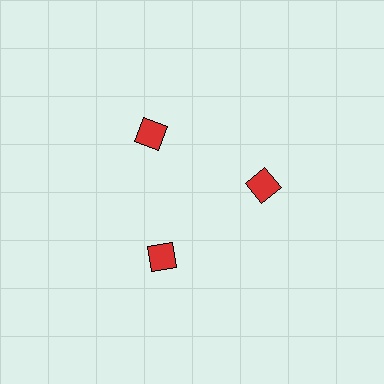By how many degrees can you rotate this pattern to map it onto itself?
The pattern maps onto itself every 120 degrees of rotation.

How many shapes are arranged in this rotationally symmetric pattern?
There are 3 shapes, arranged in 3 groups of 1.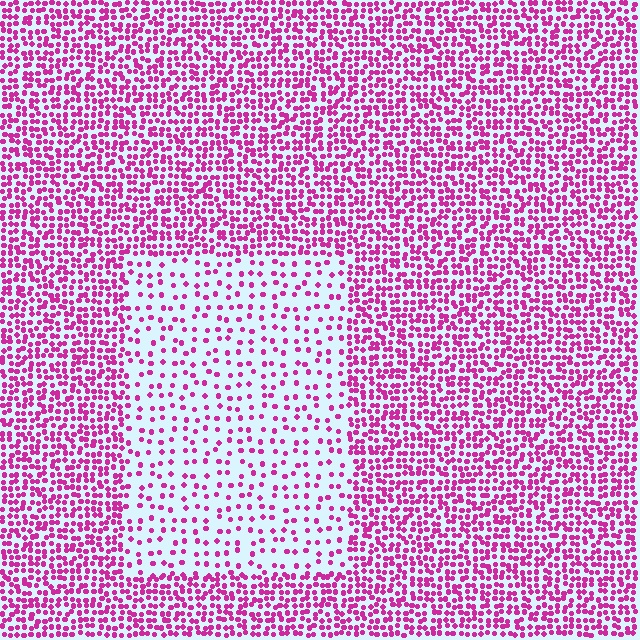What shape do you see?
I see a rectangle.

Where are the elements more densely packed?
The elements are more densely packed outside the rectangle boundary.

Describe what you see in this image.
The image contains small magenta elements arranged at two different densities. A rectangle-shaped region is visible where the elements are less densely packed than the surrounding area.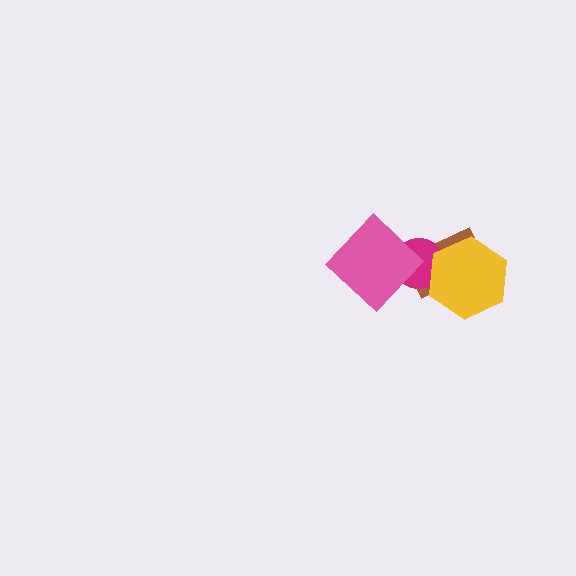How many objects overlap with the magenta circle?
3 objects overlap with the magenta circle.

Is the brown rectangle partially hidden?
Yes, it is partially covered by another shape.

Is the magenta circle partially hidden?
Yes, it is partially covered by another shape.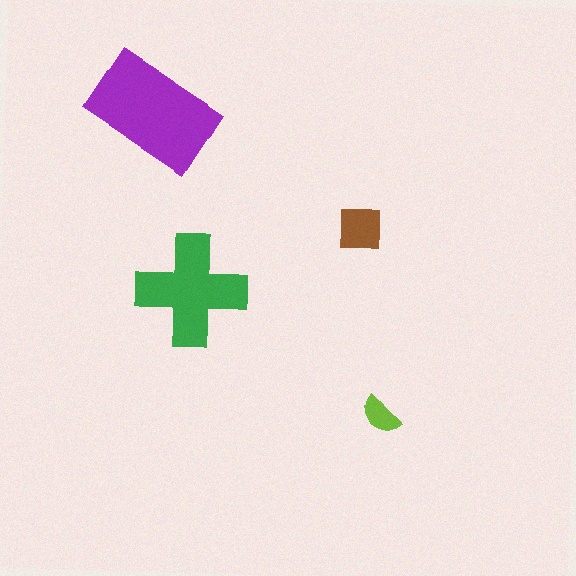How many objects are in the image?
There are 4 objects in the image.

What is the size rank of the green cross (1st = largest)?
2nd.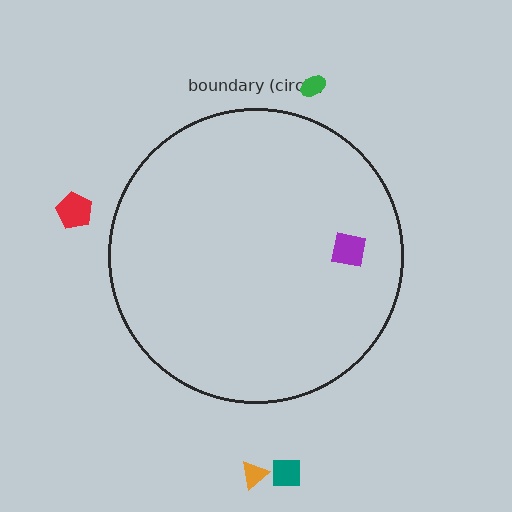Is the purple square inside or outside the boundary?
Inside.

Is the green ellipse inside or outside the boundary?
Outside.